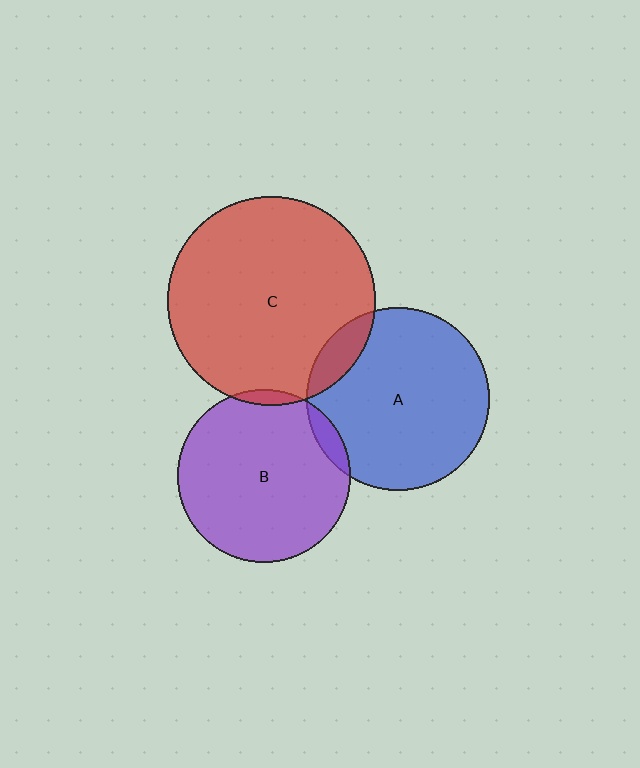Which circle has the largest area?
Circle C (red).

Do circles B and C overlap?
Yes.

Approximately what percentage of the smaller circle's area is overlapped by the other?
Approximately 5%.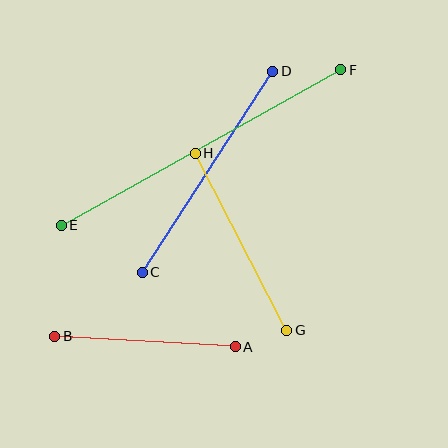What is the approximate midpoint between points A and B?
The midpoint is at approximately (145, 341) pixels.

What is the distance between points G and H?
The distance is approximately 200 pixels.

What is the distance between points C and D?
The distance is approximately 240 pixels.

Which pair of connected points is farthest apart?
Points E and F are farthest apart.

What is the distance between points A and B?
The distance is approximately 181 pixels.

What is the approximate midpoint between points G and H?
The midpoint is at approximately (241, 242) pixels.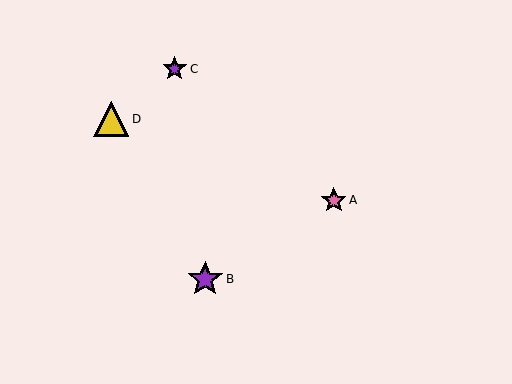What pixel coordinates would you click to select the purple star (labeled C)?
Click at (175, 69) to select the purple star C.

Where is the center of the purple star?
The center of the purple star is at (205, 280).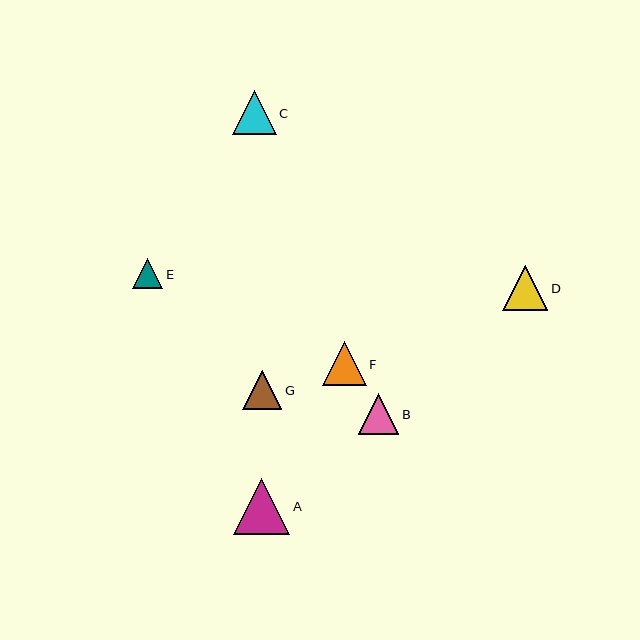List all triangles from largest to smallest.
From largest to smallest: A, D, C, F, B, G, E.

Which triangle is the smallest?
Triangle E is the smallest with a size of approximately 30 pixels.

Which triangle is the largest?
Triangle A is the largest with a size of approximately 56 pixels.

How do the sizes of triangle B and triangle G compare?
Triangle B and triangle G are approximately the same size.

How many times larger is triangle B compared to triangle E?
Triangle B is approximately 1.4 times the size of triangle E.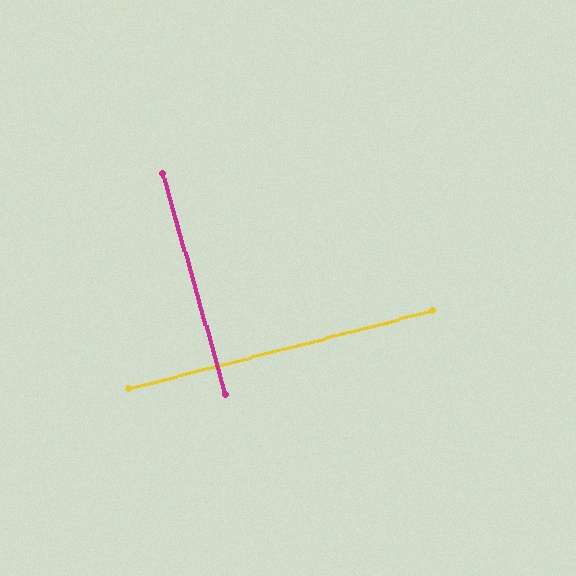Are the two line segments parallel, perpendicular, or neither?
Perpendicular — they meet at approximately 89°.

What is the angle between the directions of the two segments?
Approximately 89 degrees.